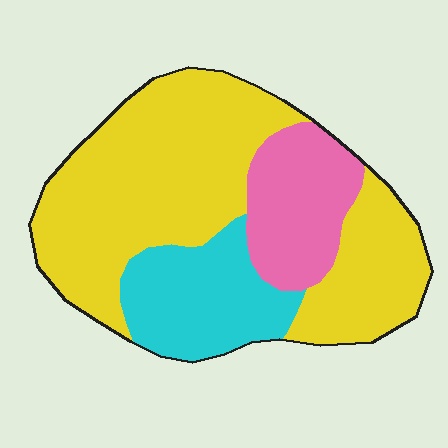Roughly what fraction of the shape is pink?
Pink takes up about one sixth (1/6) of the shape.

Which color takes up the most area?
Yellow, at roughly 60%.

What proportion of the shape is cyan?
Cyan takes up about one fifth (1/5) of the shape.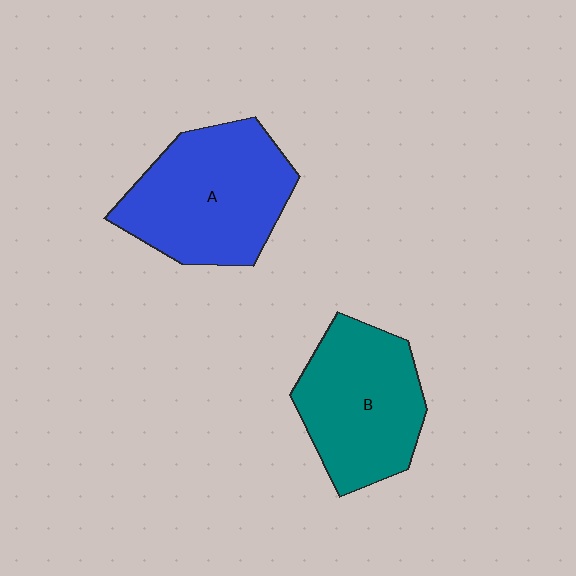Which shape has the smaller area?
Shape B (teal).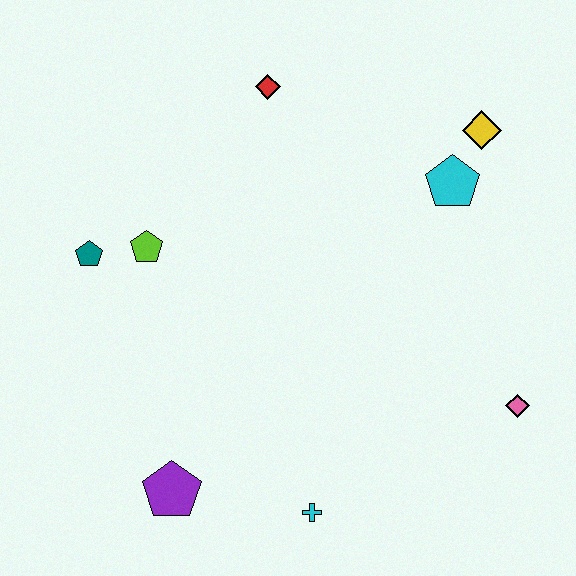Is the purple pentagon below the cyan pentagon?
Yes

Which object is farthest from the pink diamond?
The teal pentagon is farthest from the pink diamond.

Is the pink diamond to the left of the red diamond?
No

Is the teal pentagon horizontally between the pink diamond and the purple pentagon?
No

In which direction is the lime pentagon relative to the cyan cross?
The lime pentagon is above the cyan cross.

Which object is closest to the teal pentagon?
The lime pentagon is closest to the teal pentagon.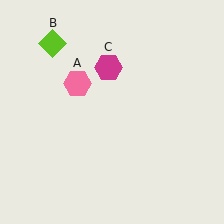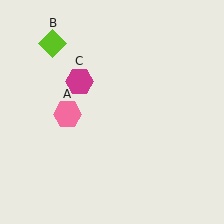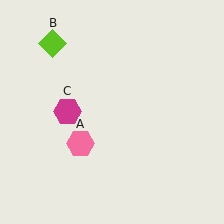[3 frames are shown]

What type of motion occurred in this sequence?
The pink hexagon (object A), magenta hexagon (object C) rotated counterclockwise around the center of the scene.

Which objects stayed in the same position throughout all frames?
Lime diamond (object B) remained stationary.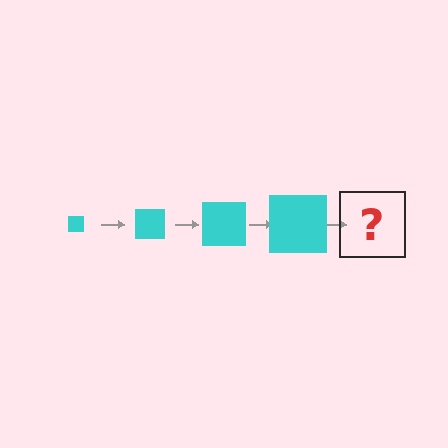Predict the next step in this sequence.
The next step is a cyan square, larger than the previous one.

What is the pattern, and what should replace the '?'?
The pattern is that the square gets progressively larger each step. The '?' should be a cyan square, larger than the previous one.